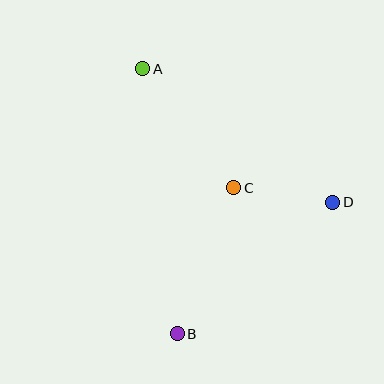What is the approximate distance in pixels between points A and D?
The distance between A and D is approximately 232 pixels.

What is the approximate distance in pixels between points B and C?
The distance between B and C is approximately 156 pixels.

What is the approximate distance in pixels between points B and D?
The distance between B and D is approximately 204 pixels.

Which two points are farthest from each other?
Points A and B are farthest from each other.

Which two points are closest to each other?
Points C and D are closest to each other.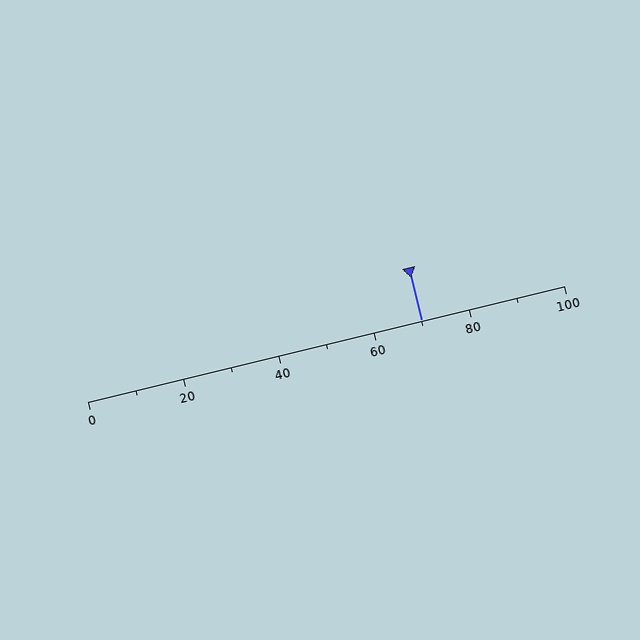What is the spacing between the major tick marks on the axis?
The major ticks are spaced 20 apart.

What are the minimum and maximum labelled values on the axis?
The axis runs from 0 to 100.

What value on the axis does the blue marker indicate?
The marker indicates approximately 70.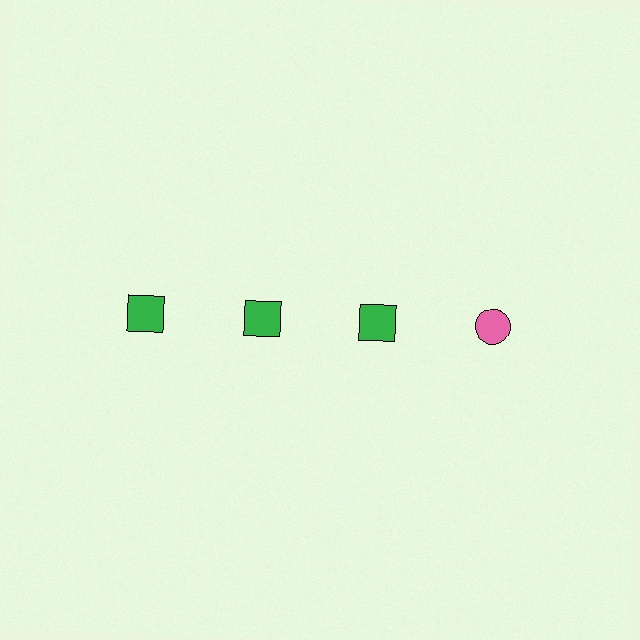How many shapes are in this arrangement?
There are 4 shapes arranged in a grid pattern.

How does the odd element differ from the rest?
It differs in both color (pink instead of green) and shape (circle instead of square).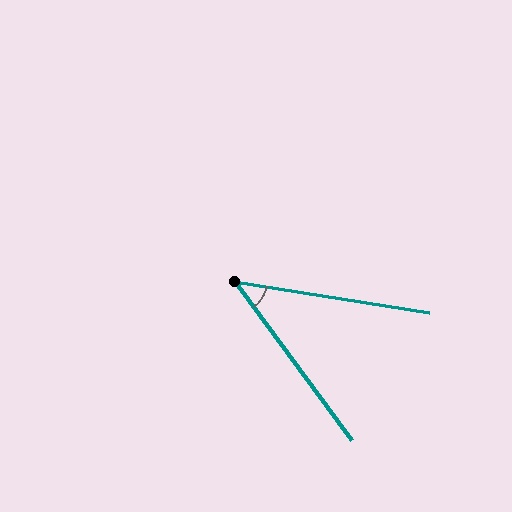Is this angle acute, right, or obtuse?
It is acute.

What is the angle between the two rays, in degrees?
Approximately 44 degrees.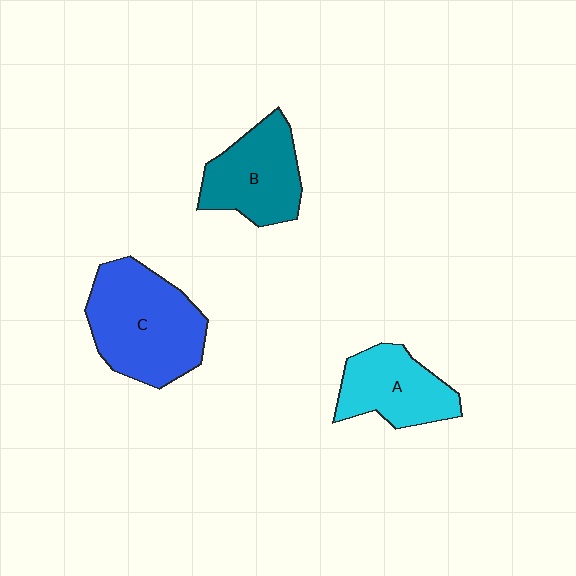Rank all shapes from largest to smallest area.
From largest to smallest: C (blue), B (teal), A (cyan).